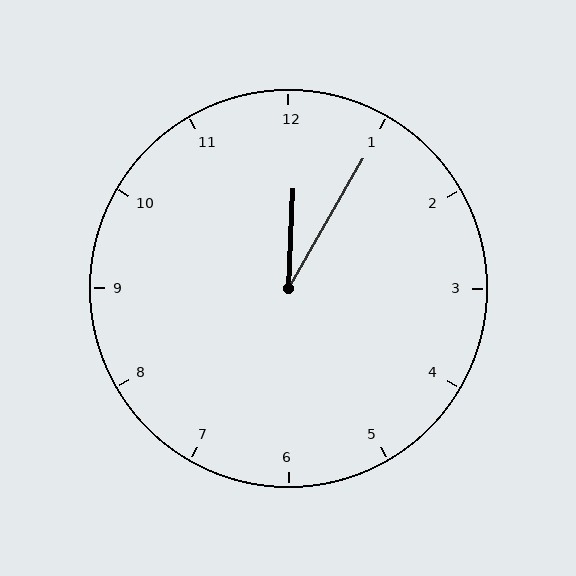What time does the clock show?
12:05.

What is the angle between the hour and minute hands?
Approximately 28 degrees.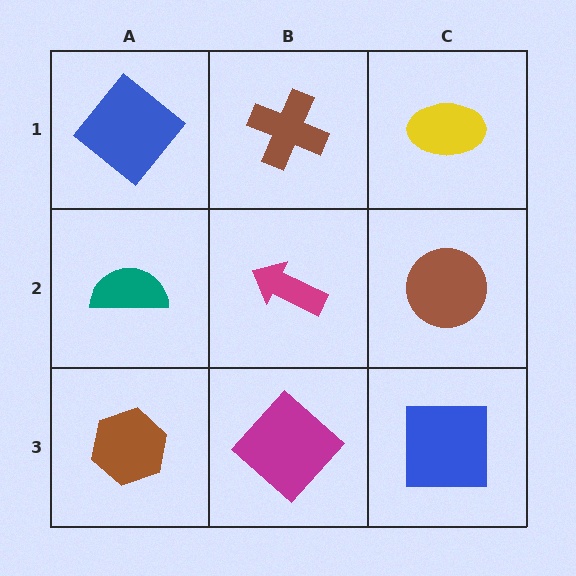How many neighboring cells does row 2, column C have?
3.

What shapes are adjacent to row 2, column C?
A yellow ellipse (row 1, column C), a blue square (row 3, column C), a magenta arrow (row 2, column B).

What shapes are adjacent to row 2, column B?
A brown cross (row 1, column B), a magenta diamond (row 3, column B), a teal semicircle (row 2, column A), a brown circle (row 2, column C).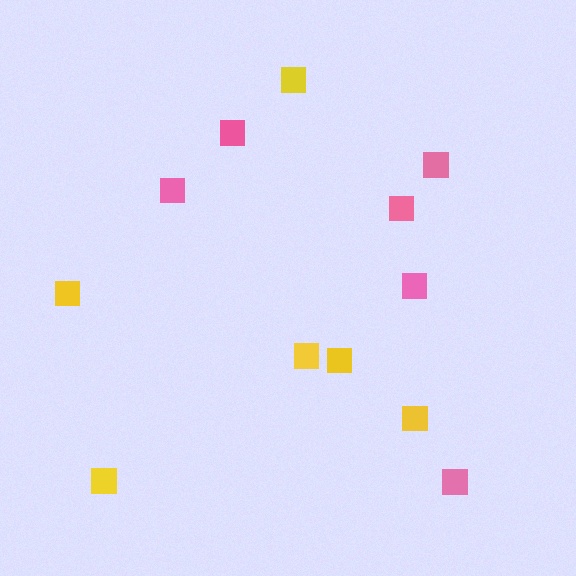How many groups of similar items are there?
There are 2 groups: one group of yellow squares (6) and one group of pink squares (6).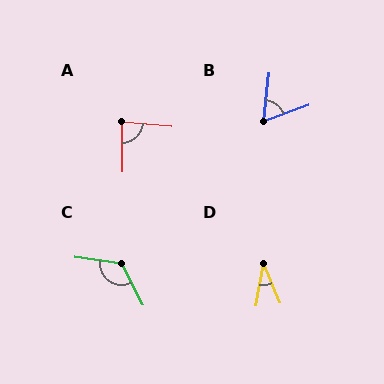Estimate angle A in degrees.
Approximately 84 degrees.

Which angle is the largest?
C, at approximately 125 degrees.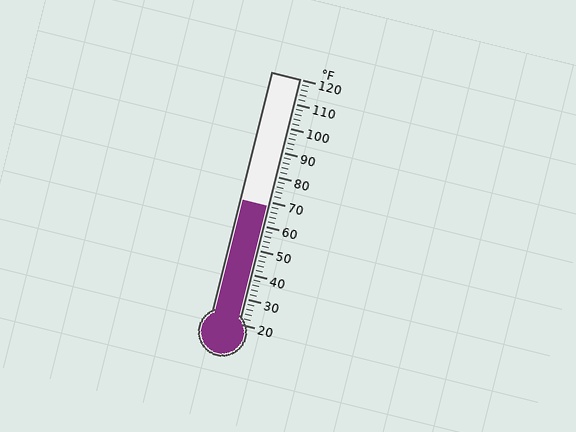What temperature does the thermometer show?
The thermometer shows approximately 68°F.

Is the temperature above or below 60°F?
The temperature is above 60°F.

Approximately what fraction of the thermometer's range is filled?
The thermometer is filled to approximately 50% of its range.